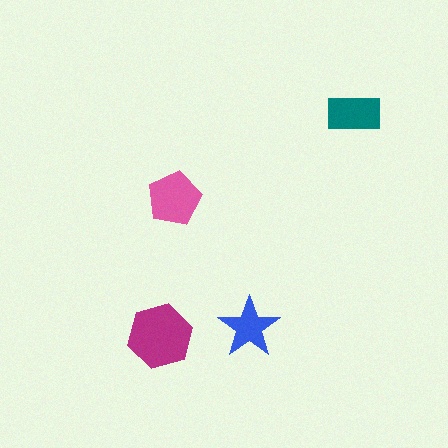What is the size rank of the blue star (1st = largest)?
4th.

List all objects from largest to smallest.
The magenta hexagon, the pink pentagon, the teal rectangle, the blue star.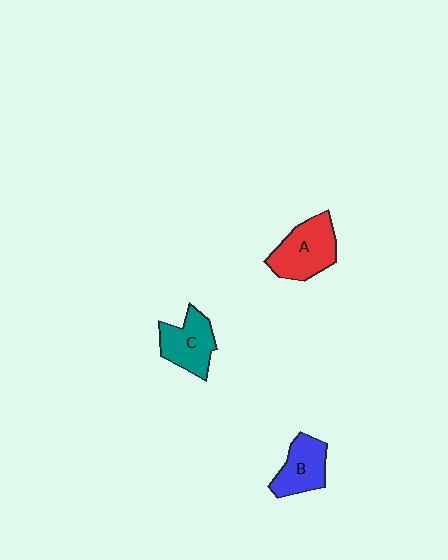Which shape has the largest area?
Shape A (red).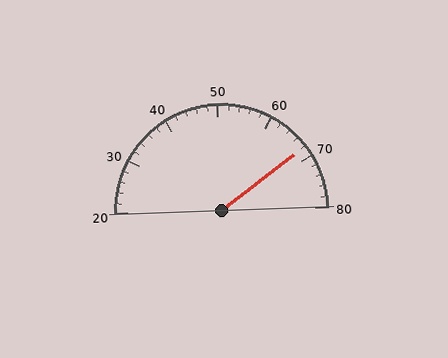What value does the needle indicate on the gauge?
The needle indicates approximately 68.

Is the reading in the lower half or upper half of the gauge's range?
The reading is in the upper half of the range (20 to 80).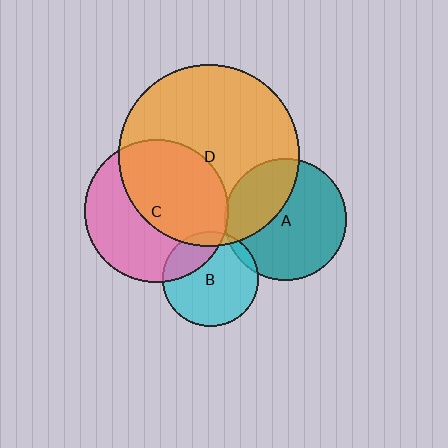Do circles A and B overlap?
Yes.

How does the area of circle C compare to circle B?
Approximately 2.3 times.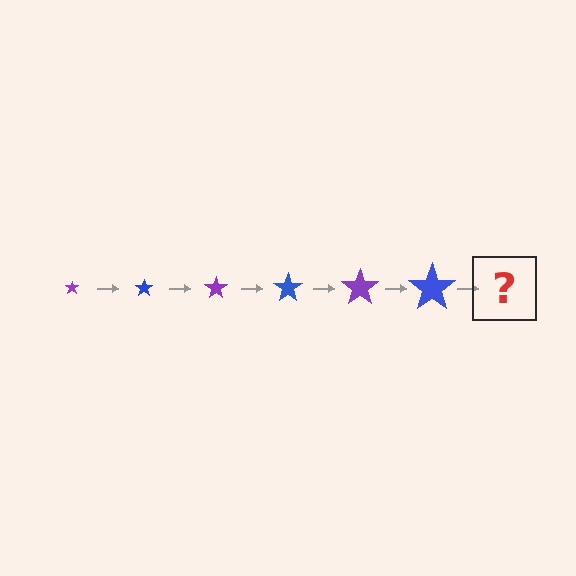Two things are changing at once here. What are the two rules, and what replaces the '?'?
The two rules are that the star grows larger each step and the color cycles through purple and blue. The '?' should be a purple star, larger than the previous one.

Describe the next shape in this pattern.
It should be a purple star, larger than the previous one.